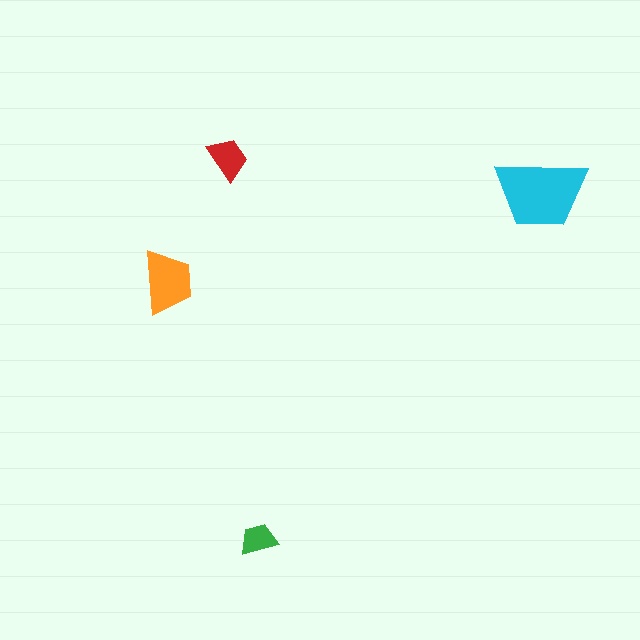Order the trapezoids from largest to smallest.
the cyan one, the orange one, the red one, the green one.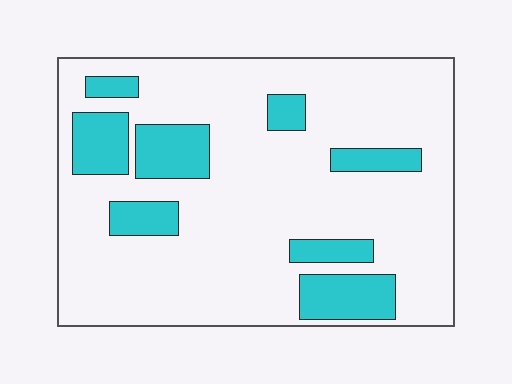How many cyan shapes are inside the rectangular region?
8.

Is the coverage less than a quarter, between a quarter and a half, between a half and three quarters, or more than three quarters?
Less than a quarter.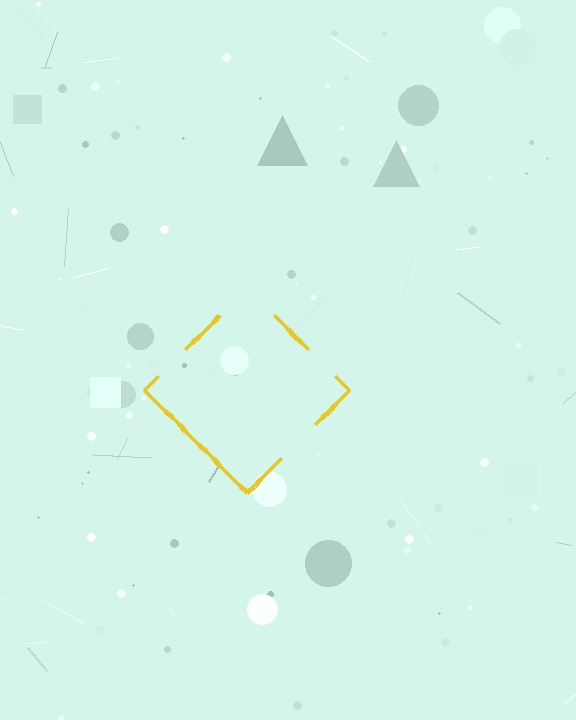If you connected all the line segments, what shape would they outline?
They would outline a diamond.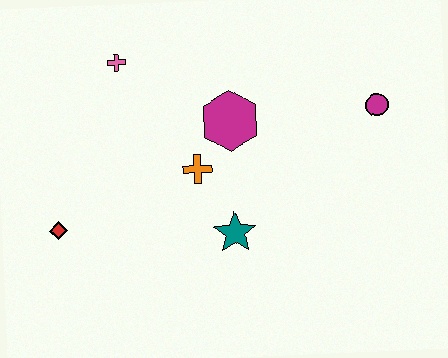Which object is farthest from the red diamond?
The magenta circle is farthest from the red diamond.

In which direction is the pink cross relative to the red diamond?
The pink cross is above the red diamond.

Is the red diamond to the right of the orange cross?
No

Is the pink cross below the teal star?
No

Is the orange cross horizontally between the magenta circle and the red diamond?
Yes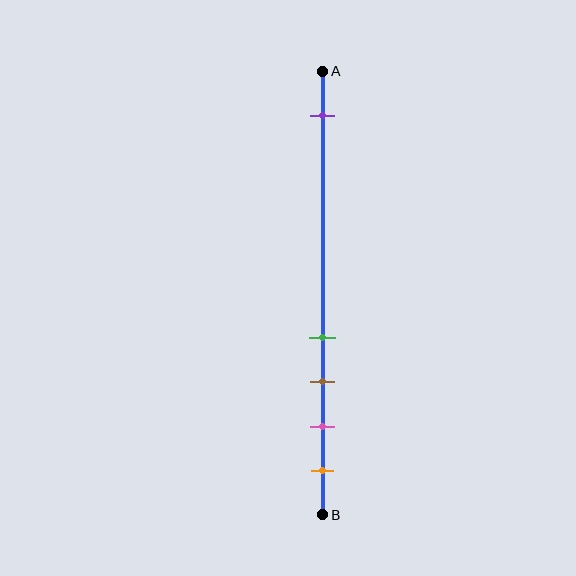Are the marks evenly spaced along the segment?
No, the marks are not evenly spaced.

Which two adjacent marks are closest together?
The green and brown marks are the closest adjacent pair.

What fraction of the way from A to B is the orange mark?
The orange mark is approximately 90% (0.9) of the way from A to B.